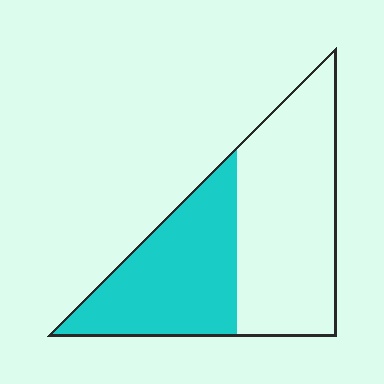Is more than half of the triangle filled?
No.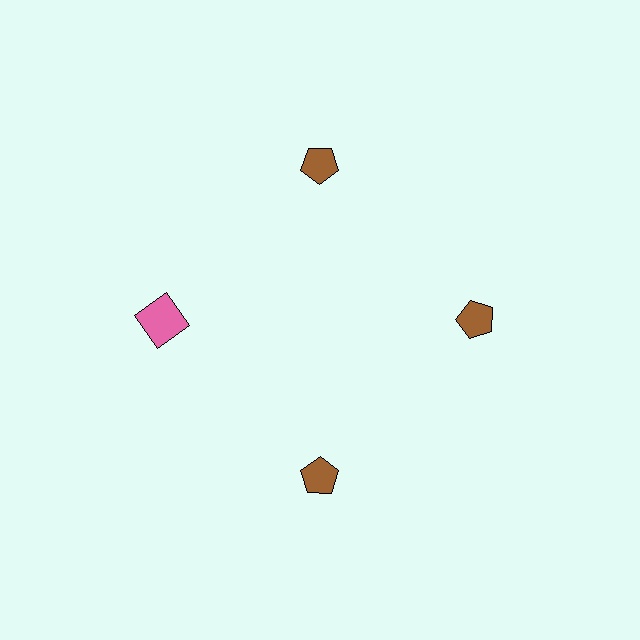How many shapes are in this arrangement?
There are 4 shapes arranged in a ring pattern.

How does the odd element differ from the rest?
It differs in both color (pink instead of brown) and shape (square instead of pentagon).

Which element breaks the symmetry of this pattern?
The pink square at roughly the 9 o'clock position breaks the symmetry. All other shapes are brown pentagons.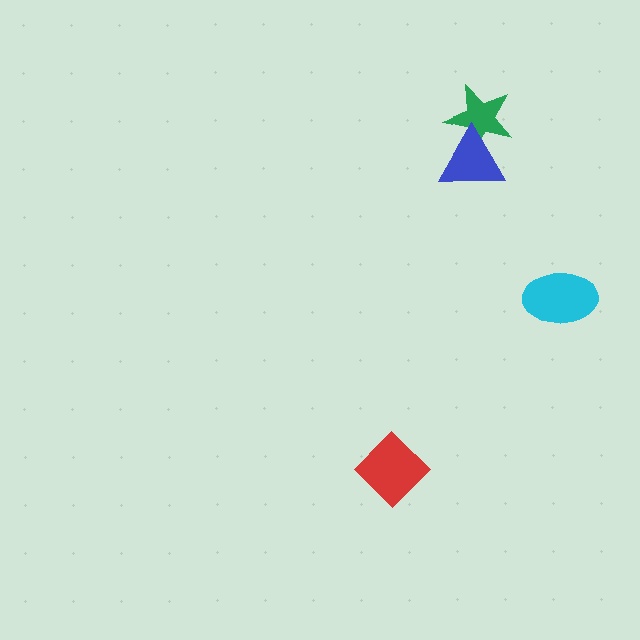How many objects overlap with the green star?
1 object overlaps with the green star.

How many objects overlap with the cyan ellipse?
0 objects overlap with the cyan ellipse.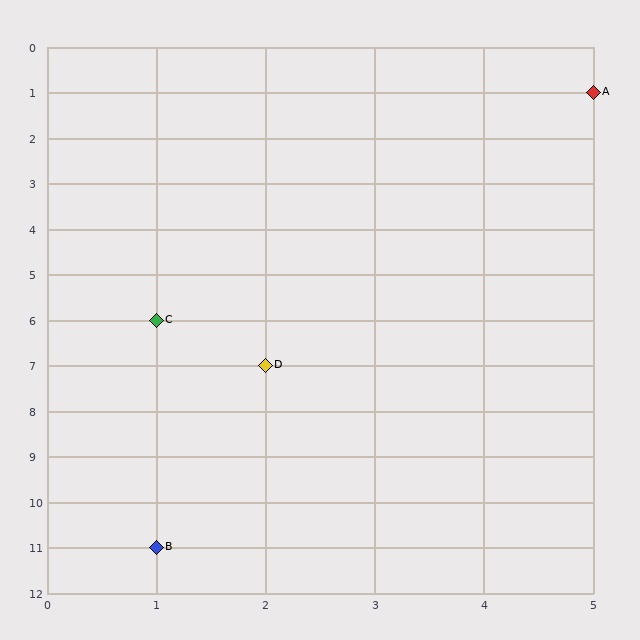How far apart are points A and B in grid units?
Points A and B are 4 columns and 10 rows apart (about 10.8 grid units diagonally).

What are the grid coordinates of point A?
Point A is at grid coordinates (5, 1).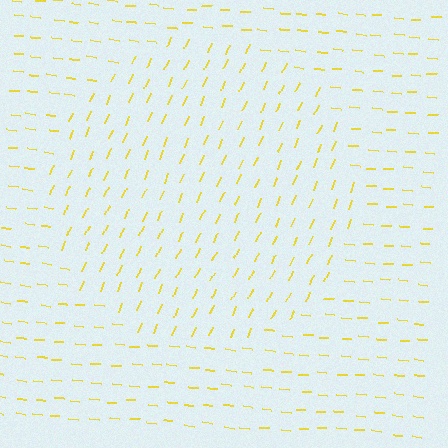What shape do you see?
I see a circle.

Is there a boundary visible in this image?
Yes, there is a texture boundary formed by a change in line orientation.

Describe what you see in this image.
The image is filled with small yellow line segments. A circle region in the image has lines oriented differently from the surrounding lines, creating a visible texture boundary.